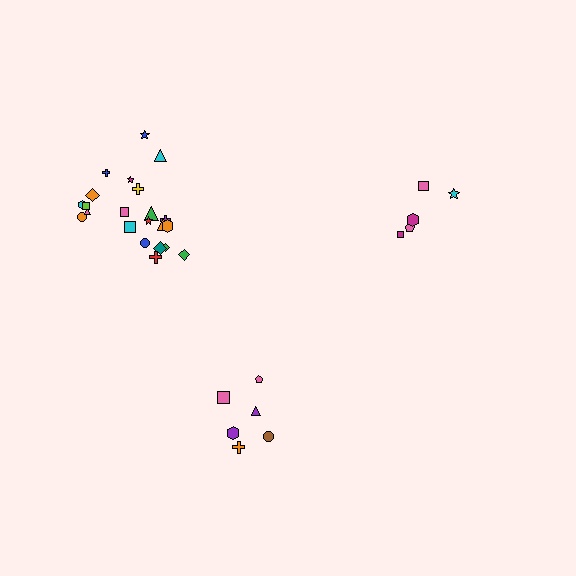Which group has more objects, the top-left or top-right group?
The top-left group.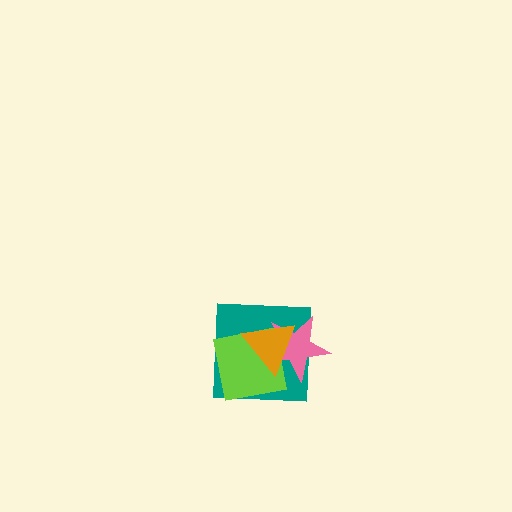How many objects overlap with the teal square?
3 objects overlap with the teal square.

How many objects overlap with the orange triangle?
3 objects overlap with the orange triangle.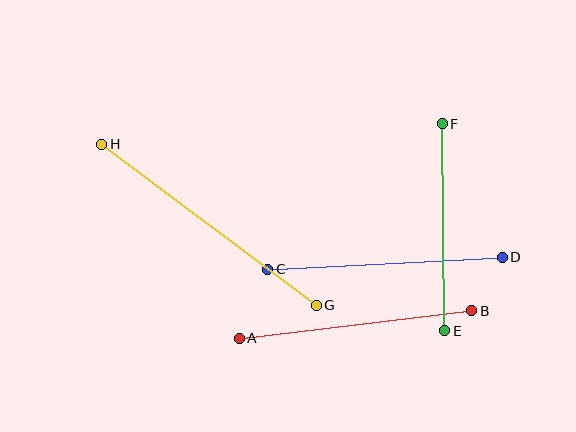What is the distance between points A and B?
The distance is approximately 234 pixels.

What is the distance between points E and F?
The distance is approximately 207 pixels.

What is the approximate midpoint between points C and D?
The midpoint is at approximately (385, 263) pixels.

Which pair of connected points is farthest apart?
Points G and H are farthest apart.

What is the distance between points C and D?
The distance is approximately 235 pixels.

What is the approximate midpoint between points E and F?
The midpoint is at approximately (443, 227) pixels.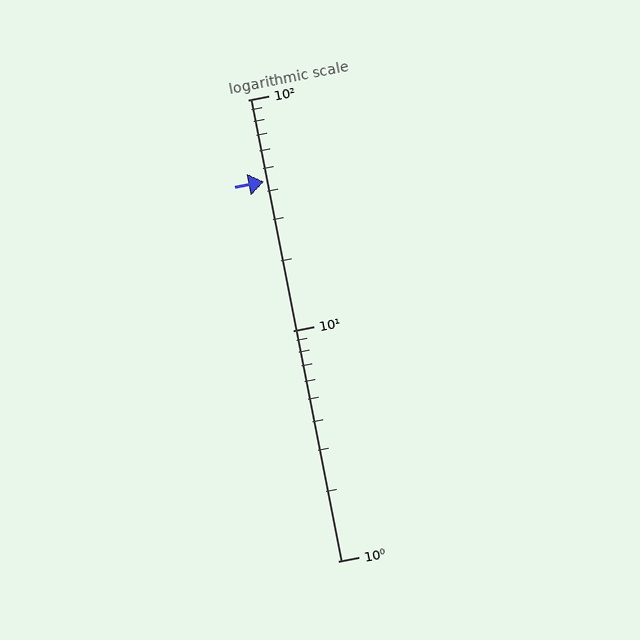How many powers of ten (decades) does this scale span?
The scale spans 2 decades, from 1 to 100.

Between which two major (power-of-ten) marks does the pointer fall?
The pointer is between 10 and 100.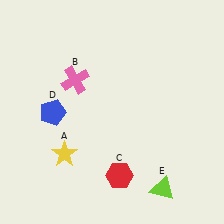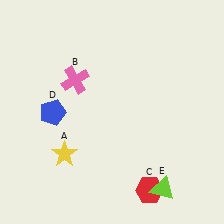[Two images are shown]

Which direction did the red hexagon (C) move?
The red hexagon (C) moved right.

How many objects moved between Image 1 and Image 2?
1 object moved between the two images.